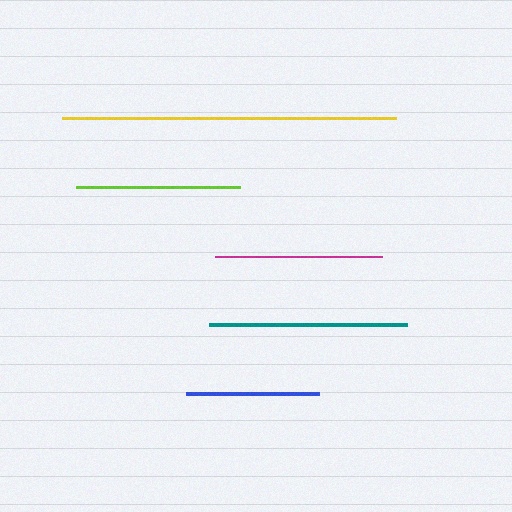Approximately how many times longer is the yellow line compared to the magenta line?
The yellow line is approximately 2.0 times the length of the magenta line.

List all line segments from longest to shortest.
From longest to shortest: yellow, teal, magenta, lime, blue.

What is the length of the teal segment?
The teal segment is approximately 198 pixels long.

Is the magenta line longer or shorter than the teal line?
The teal line is longer than the magenta line.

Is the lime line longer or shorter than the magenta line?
The magenta line is longer than the lime line.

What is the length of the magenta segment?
The magenta segment is approximately 167 pixels long.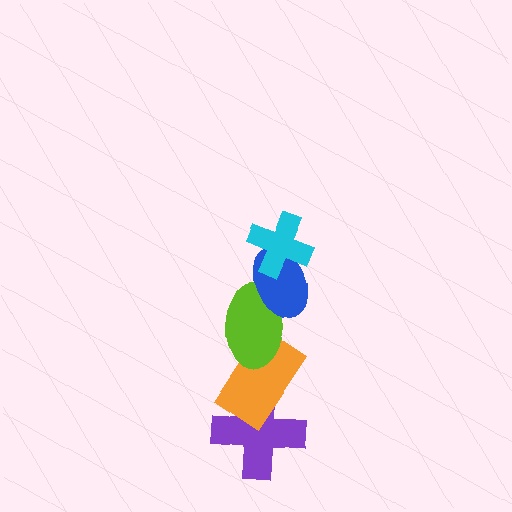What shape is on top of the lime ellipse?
The blue ellipse is on top of the lime ellipse.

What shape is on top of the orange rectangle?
The lime ellipse is on top of the orange rectangle.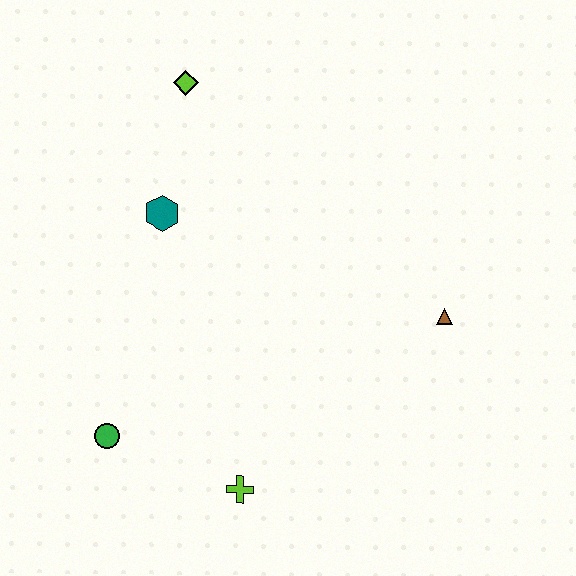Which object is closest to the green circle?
The lime cross is closest to the green circle.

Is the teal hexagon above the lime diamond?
No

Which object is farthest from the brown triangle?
The green circle is farthest from the brown triangle.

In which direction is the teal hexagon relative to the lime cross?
The teal hexagon is above the lime cross.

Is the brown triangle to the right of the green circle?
Yes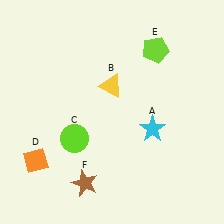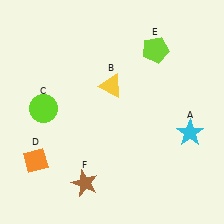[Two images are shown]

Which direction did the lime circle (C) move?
The lime circle (C) moved left.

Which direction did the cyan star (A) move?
The cyan star (A) moved right.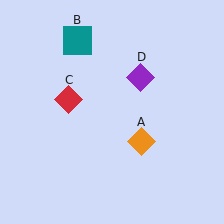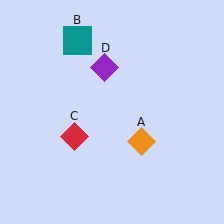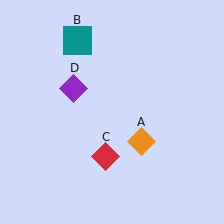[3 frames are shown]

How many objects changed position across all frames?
2 objects changed position: red diamond (object C), purple diamond (object D).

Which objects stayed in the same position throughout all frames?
Orange diamond (object A) and teal square (object B) remained stationary.